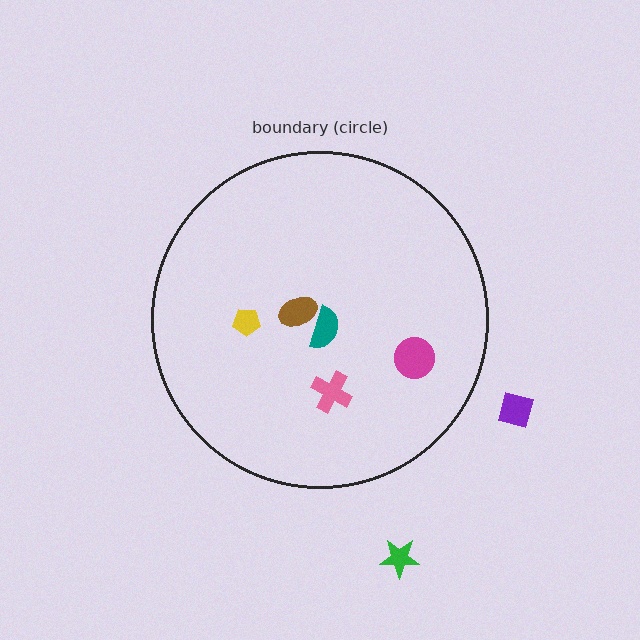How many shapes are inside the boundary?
5 inside, 2 outside.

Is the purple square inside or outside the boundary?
Outside.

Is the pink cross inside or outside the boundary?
Inside.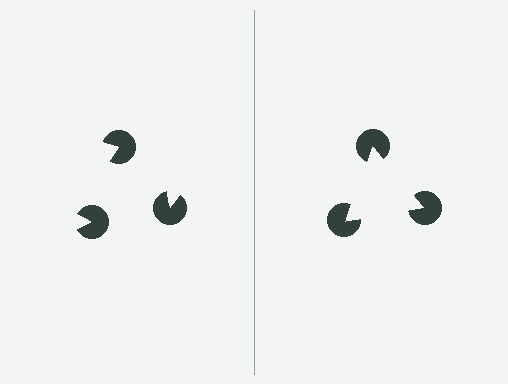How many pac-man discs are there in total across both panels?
6 — 3 on each side.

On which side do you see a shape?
An illusory triangle appears on the right side. On the left side the wedge cuts are rotated, so no coherent shape forms.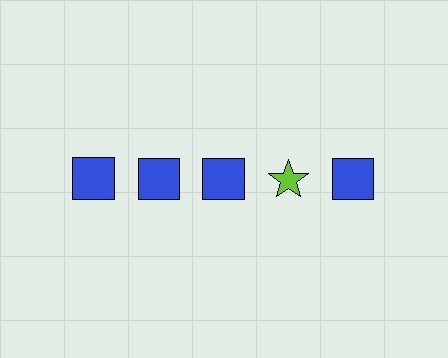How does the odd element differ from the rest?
It differs in both color (lime instead of blue) and shape (star instead of square).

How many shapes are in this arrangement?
There are 5 shapes arranged in a grid pattern.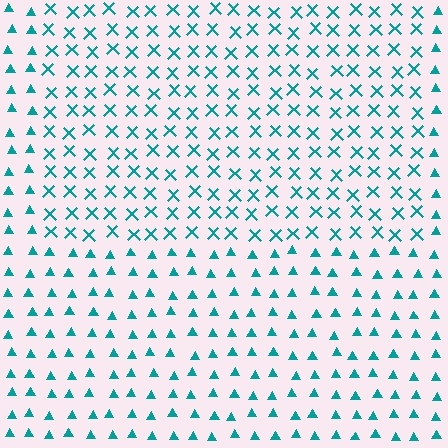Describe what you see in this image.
The image is filled with small teal elements arranged in a uniform grid. A rectangle-shaped region contains X marks, while the surrounding area contains triangles. The boundary is defined purely by the change in element shape.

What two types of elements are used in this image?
The image uses X marks inside the rectangle region and triangles outside it.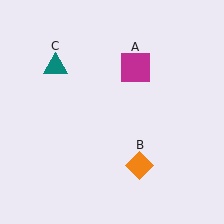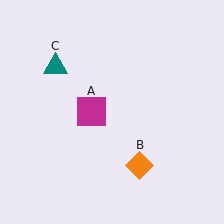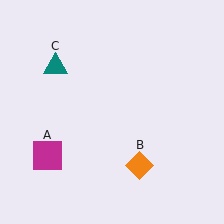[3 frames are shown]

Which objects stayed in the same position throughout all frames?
Orange diamond (object B) and teal triangle (object C) remained stationary.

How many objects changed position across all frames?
1 object changed position: magenta square (object A).